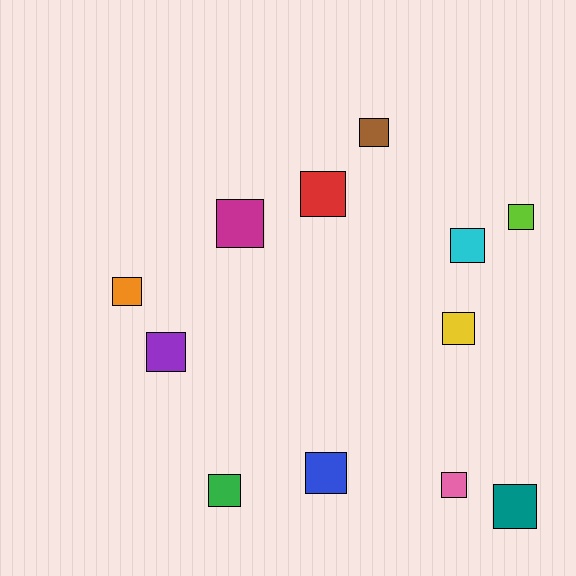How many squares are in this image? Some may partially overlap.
There are 12 squares.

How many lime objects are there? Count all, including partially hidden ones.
There is 1 lime object.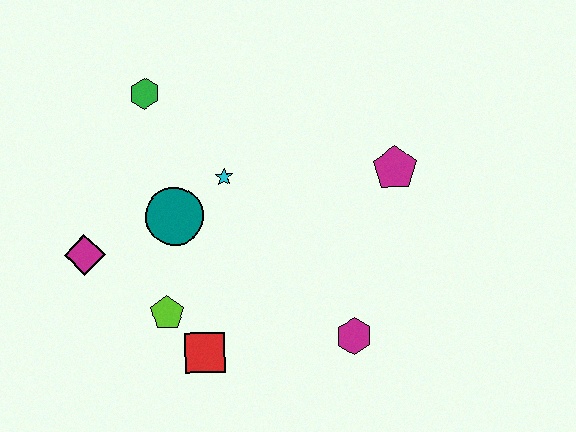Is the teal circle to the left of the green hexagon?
No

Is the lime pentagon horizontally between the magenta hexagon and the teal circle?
No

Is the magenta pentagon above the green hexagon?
No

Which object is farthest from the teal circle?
The magenta pentagon is farthest from the teal circle.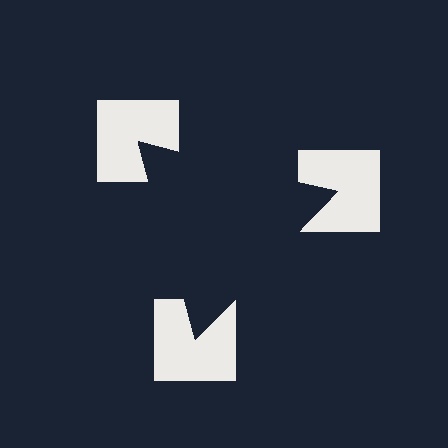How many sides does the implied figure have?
3 sides.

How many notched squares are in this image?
There are 3 — one at each vertex of the illusory triangle.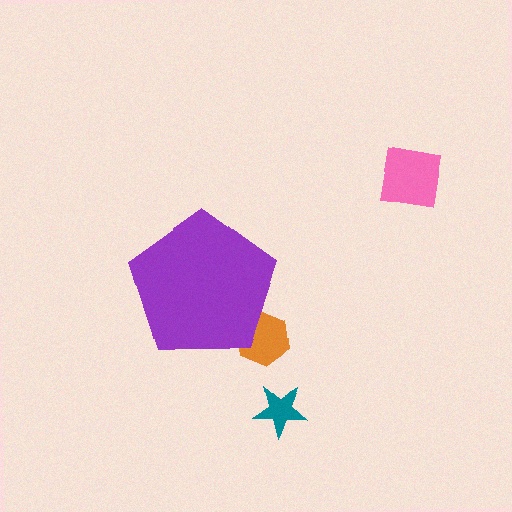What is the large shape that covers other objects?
A purple pentagon.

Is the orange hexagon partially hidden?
Yes, the orange hexagon is partially hidden behind the purple pentagon.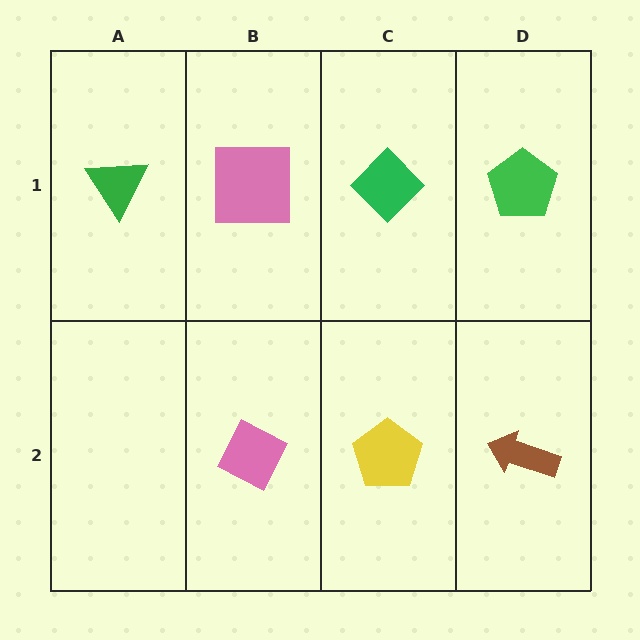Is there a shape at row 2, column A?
No, that cell is empty.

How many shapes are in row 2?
3 shapes.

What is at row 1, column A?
A green triangle.